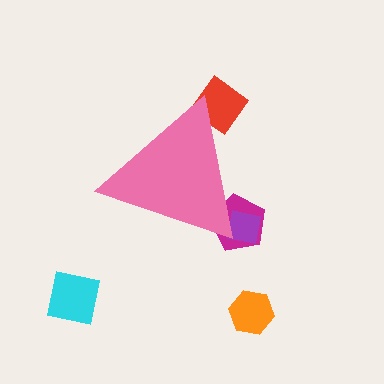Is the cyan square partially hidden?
No, the cyan square is fully visible.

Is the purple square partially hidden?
Yes, the purple square is partially hidden behind the pink triangle.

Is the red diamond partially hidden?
Yes, the red diamond is partially hidden behind the pink triangle.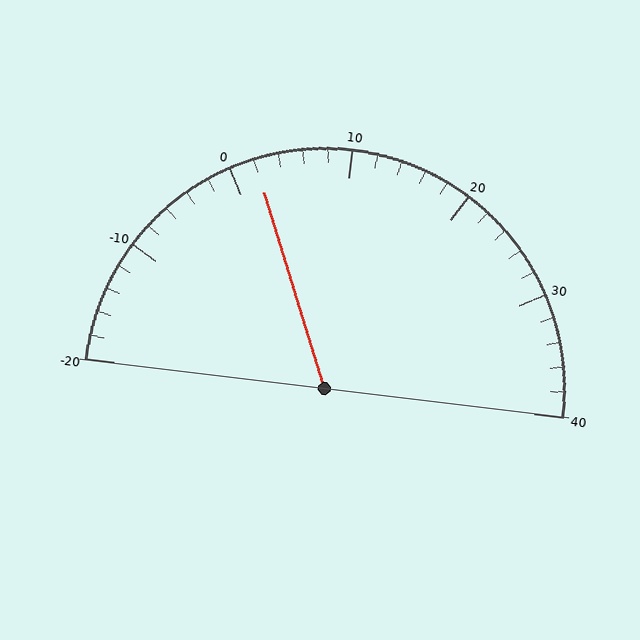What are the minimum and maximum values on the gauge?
The gauge ranges from -20 to 40.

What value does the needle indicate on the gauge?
The needle indicates approximately 2.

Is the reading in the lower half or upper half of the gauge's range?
The reading is in the lower half of the range (-20 to 40).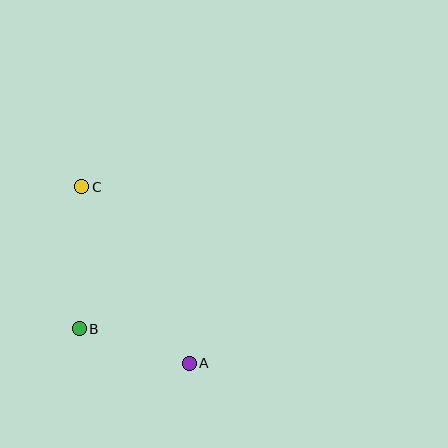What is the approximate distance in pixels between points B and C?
The distance between B and C is approximately 142 pixels.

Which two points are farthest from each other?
Points A and C are farthest from each other.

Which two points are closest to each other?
Points A and B are closest to each other.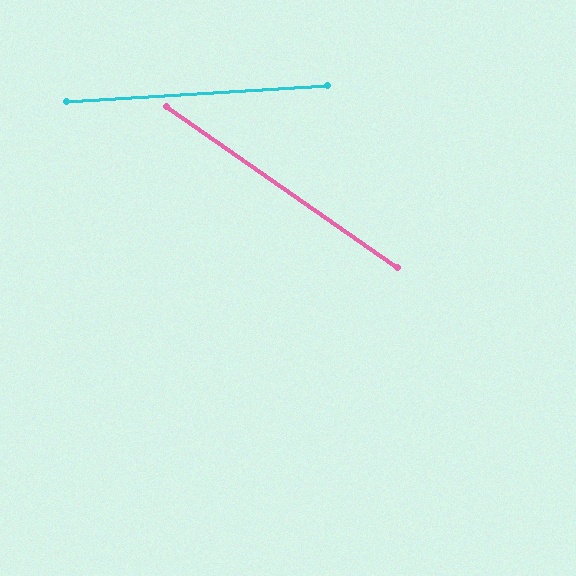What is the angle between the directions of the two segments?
Approximately 38 degrees.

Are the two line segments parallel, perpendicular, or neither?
Neither parallel nor perpendicular — they differ by about 38°.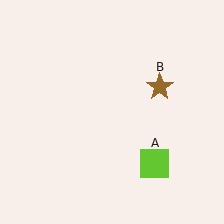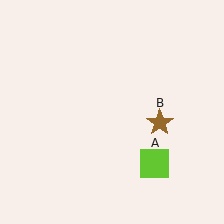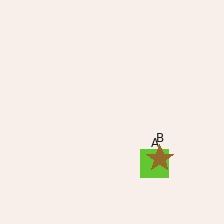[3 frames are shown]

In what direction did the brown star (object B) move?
The brown star (object B) moved down.